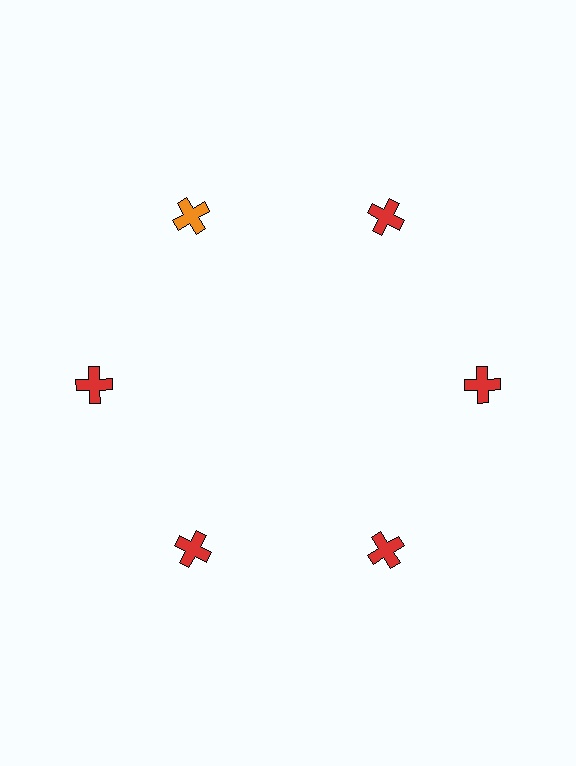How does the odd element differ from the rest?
It has a different color: orange instead of red.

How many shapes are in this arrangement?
There are 6 shapes arranged in a ring pattern.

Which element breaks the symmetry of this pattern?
The orange cross at roughly the 11 o'clock position breaks the symmetry. All other shapes are red crosses.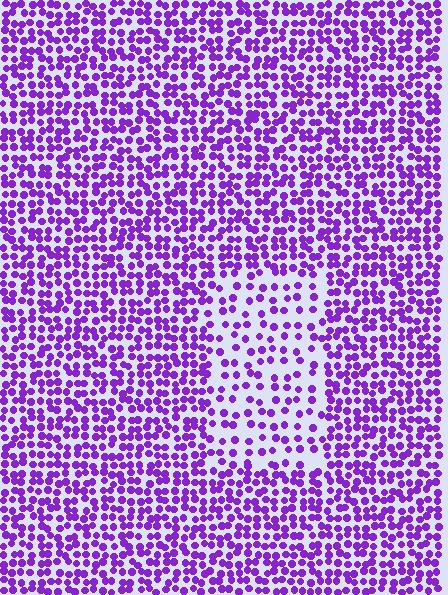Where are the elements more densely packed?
The elements are more densely packed outside the rectangle boundary.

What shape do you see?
I see a rectangle.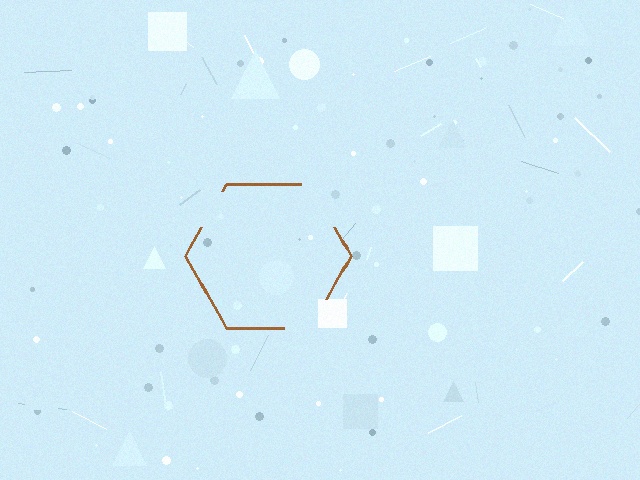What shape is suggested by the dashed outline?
The dashed outline suggests a hexagon.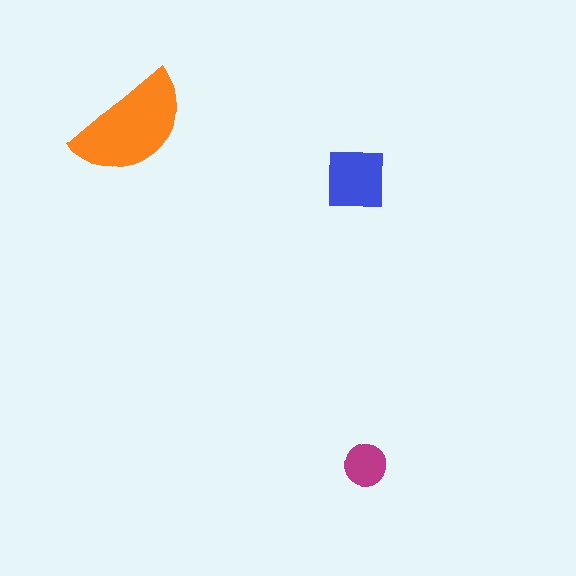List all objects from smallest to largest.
The magenta circle, the blue square, the orange semicircle.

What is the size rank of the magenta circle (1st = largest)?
3rd.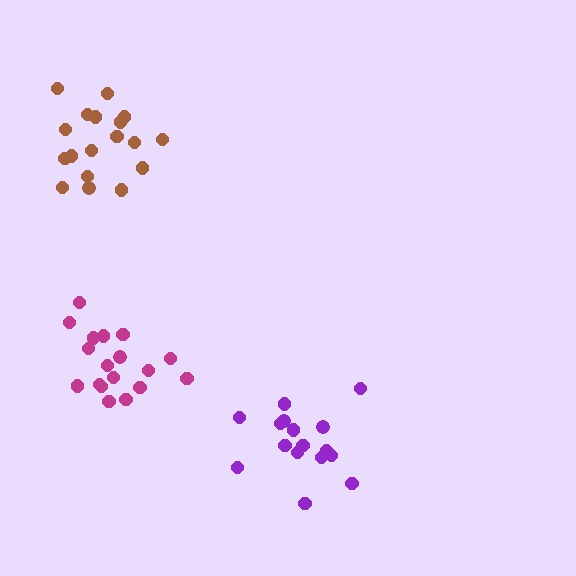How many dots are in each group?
Group 1: 16 dots, Group 2: 18 dots, Group 3: 19 dots (53 total).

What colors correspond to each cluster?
The clusters are colored: purple, magenta, brown.